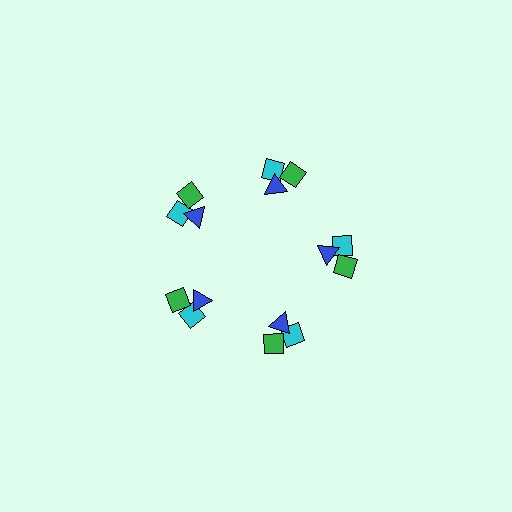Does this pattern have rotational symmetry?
Yes, this pattern has 5-fold rotational symmetry. It looks the same after rotating 72 degrees around the center.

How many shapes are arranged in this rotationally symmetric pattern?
There are 15 shapes, arranged in 5 groups of 3.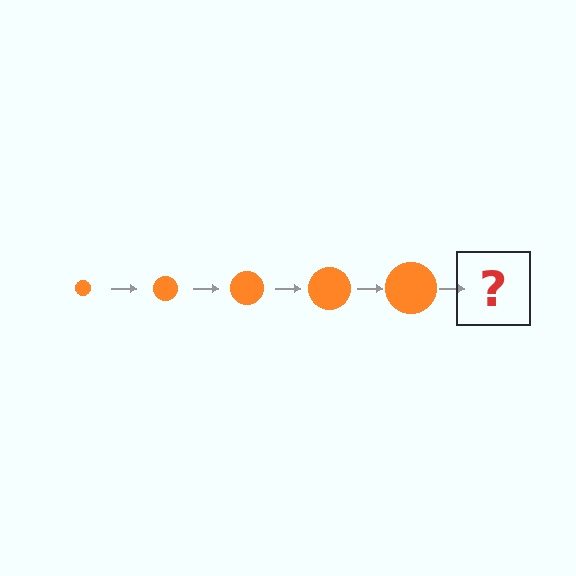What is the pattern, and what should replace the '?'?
The pattern is that the circle gets progressively larger each step. The '?' should be an orange circle, larger than the previous one.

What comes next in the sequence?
The next element should be an orange circle, larger than the previous one.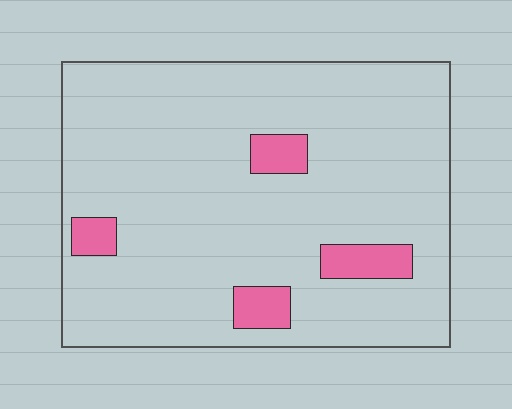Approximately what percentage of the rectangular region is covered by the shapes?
Approximately 10%.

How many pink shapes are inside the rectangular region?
4.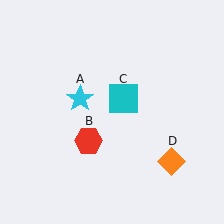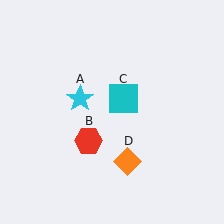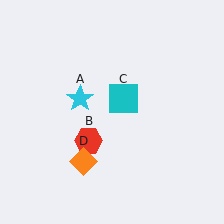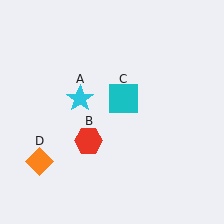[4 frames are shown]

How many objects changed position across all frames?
1 object changed position: orange diamond (object D).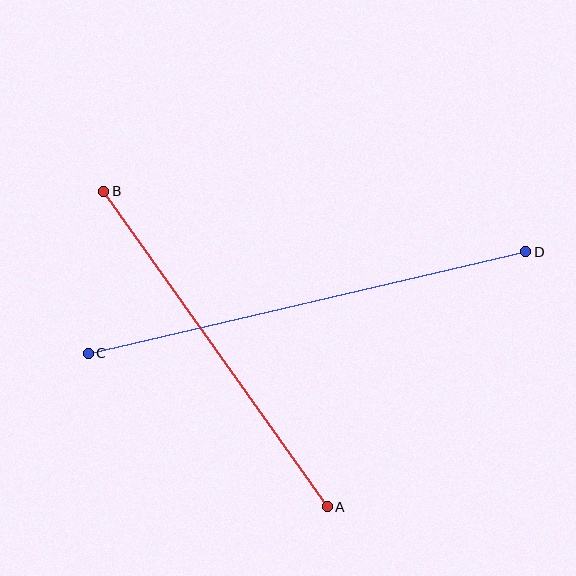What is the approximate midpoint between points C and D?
The midpoint is at approximately (307, 302) pixels.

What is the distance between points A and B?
The distance is approximately 387 pixels.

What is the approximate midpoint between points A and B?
The midpoint is at approximately (215, 349) pixels.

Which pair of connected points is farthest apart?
Points C and D are farthest apart.